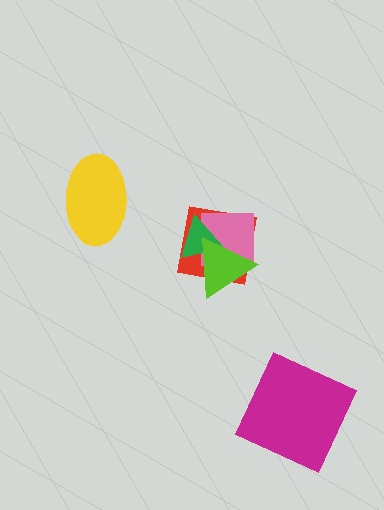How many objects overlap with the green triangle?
3 objects overlap with the green triangle.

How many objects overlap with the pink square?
3 objects overlap with the pink square.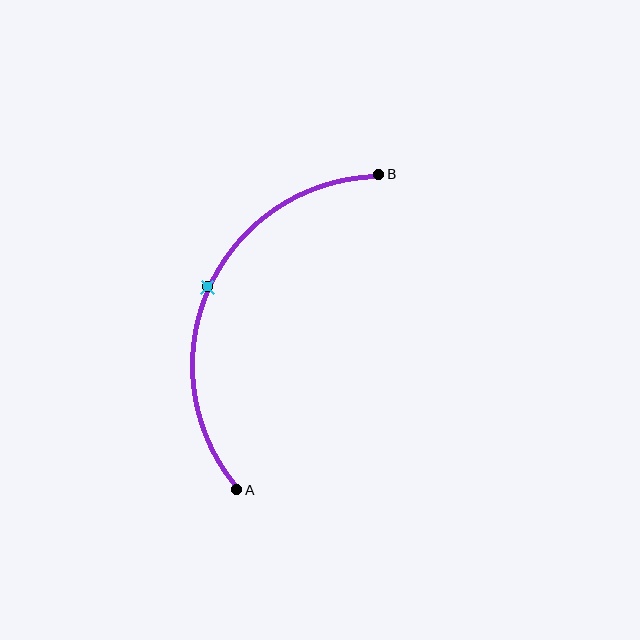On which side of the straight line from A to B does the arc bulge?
The arc bulges to the left of the straight line connecting A and B.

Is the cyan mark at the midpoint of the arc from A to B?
Yes. The cyan mark lies on the arc at equal arc-length from both A and B — it is the arc midpoint.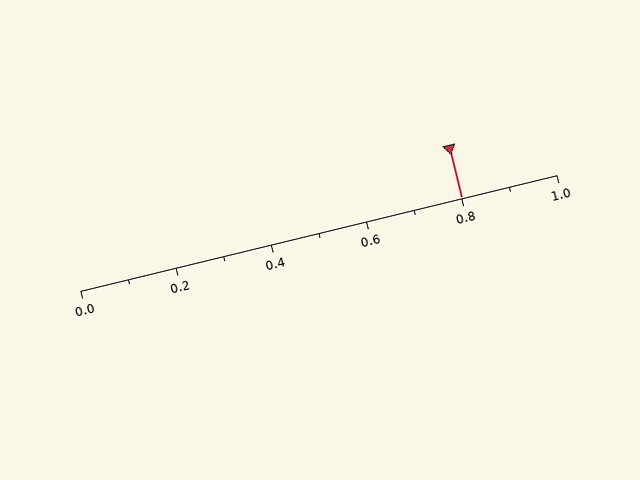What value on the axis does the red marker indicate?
The marker indicates approximately 0.8.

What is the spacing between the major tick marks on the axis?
The major ticks are spaced 0.2 apart.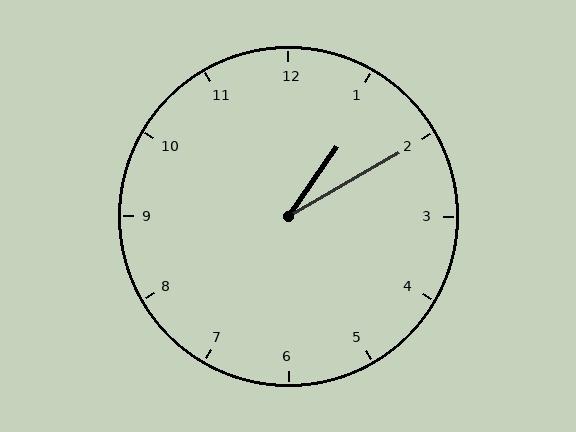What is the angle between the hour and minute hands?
Approximately 25 degrees.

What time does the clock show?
1:10.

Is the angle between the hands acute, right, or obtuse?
It is acute.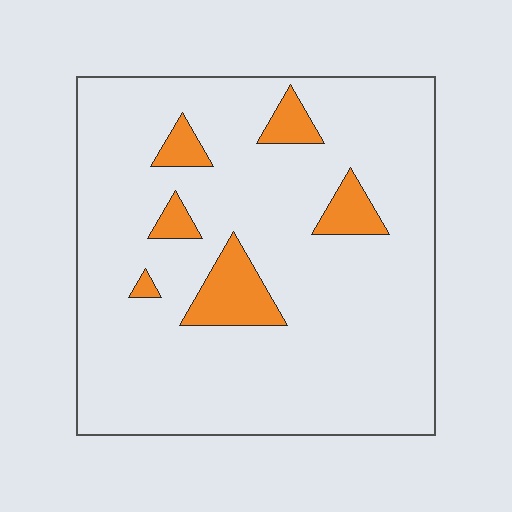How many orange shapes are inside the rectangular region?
6.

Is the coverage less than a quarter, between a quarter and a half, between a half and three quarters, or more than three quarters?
Less than a quarter.